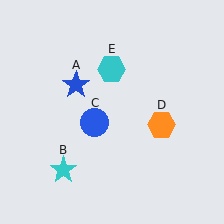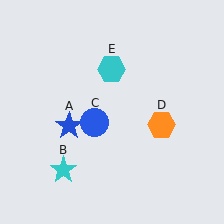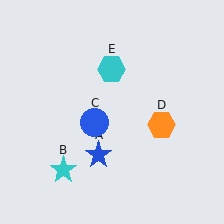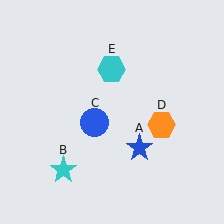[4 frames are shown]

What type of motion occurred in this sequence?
The blue star (object A) rotated counterclockwise around the center of the scene.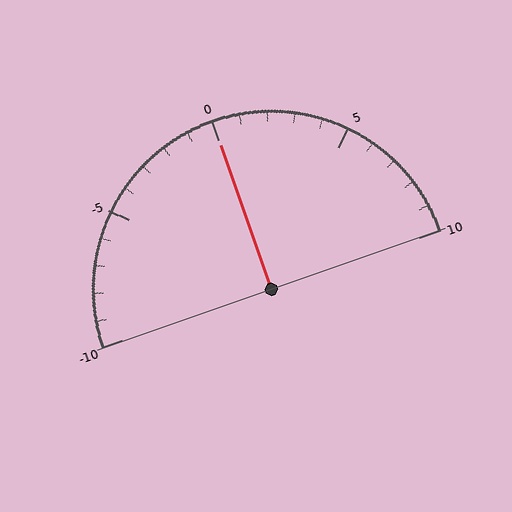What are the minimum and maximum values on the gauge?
The gauge ranges from -10 to 10.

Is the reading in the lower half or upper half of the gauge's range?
The reading is in the upper half of the range (-10 to 10).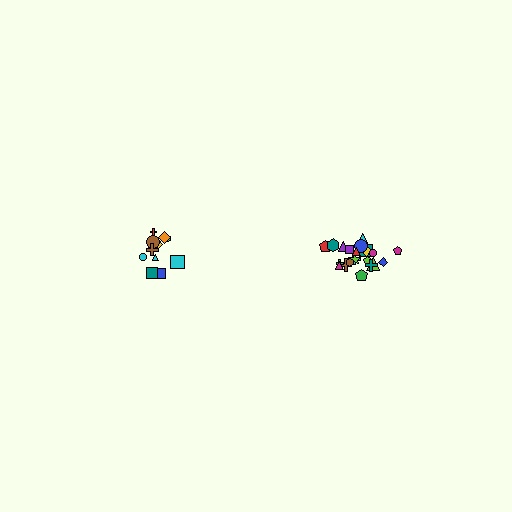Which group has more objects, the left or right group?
The right group.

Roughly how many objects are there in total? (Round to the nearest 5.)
Roughly 35 objects in total.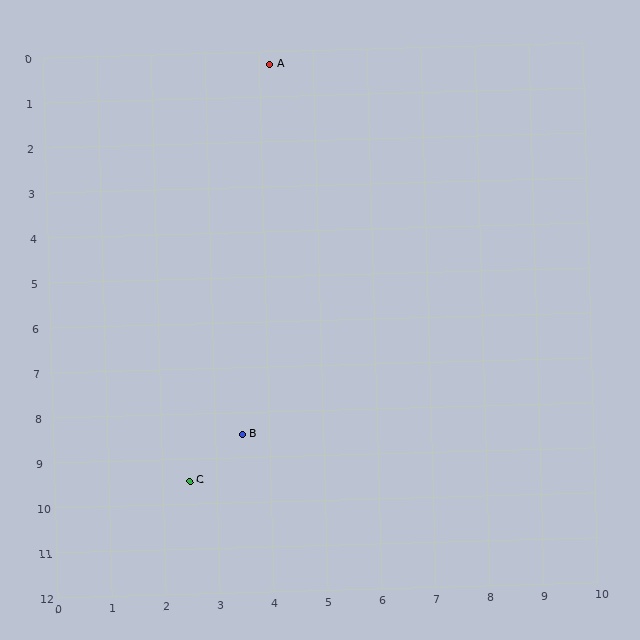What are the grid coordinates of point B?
Point B is at approximately (3.5, 8.5).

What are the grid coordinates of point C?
Point C is at approximately (2.5, 9.5).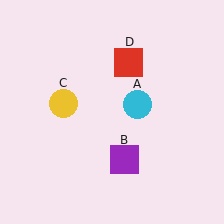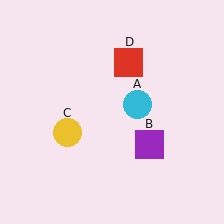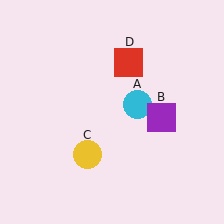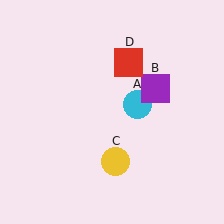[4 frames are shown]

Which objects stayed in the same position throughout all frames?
Cyan circle (object A) and red square (object D) remained stationary.